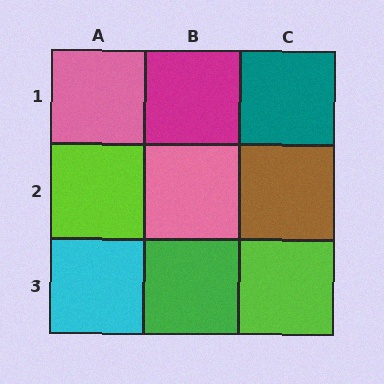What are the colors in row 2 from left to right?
Lime, pink, brown.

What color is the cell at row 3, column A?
Cyan.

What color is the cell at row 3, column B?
Green.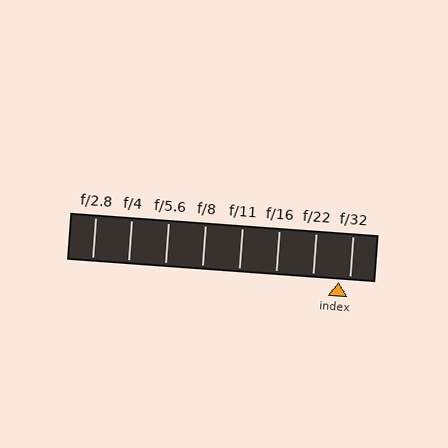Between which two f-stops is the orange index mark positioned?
The index mark is between f/22 and f/32.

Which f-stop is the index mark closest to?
The index mark is closest to f/32.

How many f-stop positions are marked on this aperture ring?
There are 8 f-stop positions marked.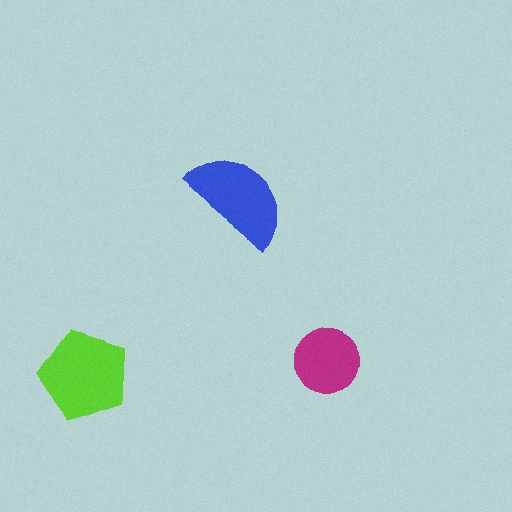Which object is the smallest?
The magenta circle.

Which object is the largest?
The lime pentagon.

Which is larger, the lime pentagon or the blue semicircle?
The lime pentagon.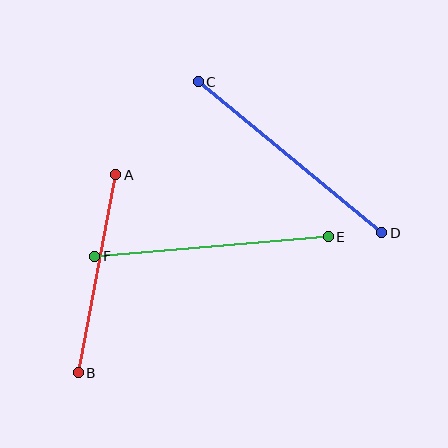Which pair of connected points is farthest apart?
Points C and D are farthest apart.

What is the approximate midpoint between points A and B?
The midpoint is at approximately (97, 274) pixels.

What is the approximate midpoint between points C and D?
The midpoint is at approximately (290, 157) pixels.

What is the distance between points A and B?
The distance is approximately 201 pixels.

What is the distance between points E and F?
The distance is approximately 235 pixels.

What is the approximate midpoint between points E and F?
The midpoint is at approximately (211, 246) pixels.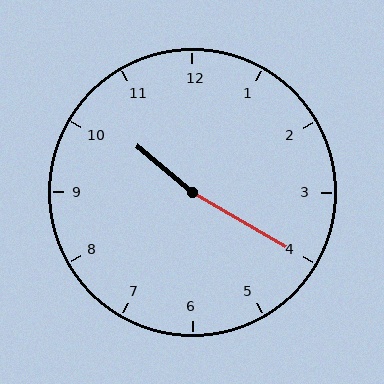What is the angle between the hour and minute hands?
Approximately 170 degrees.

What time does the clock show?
10:20.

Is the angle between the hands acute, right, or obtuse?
It is obtuse.